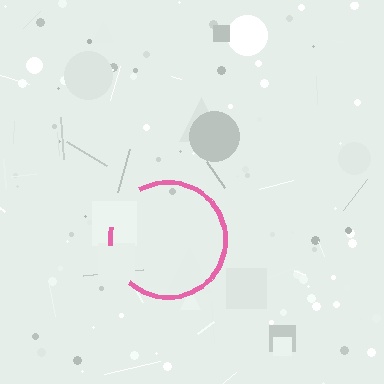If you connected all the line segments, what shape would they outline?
They would outline a circle.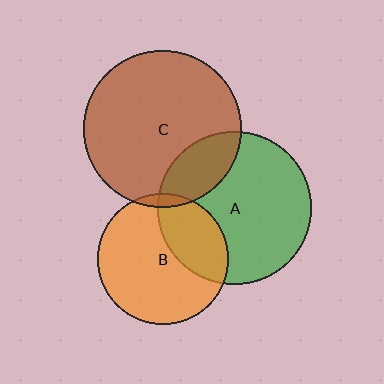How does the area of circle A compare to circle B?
Approximately 1.4 times.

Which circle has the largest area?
Circle C (brown).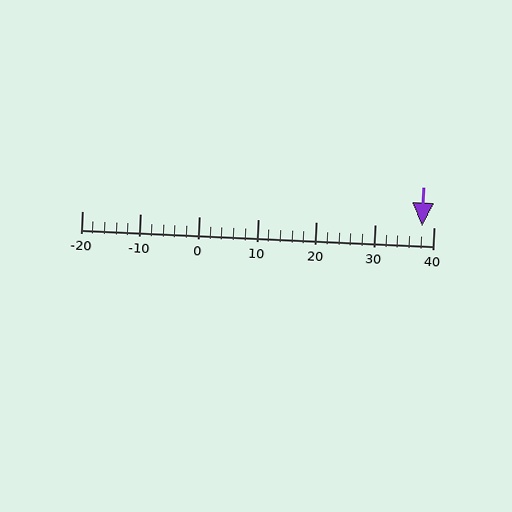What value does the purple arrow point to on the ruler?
The purple arrow points to approximately 38.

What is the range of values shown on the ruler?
The ruler shows values from -20 to 40.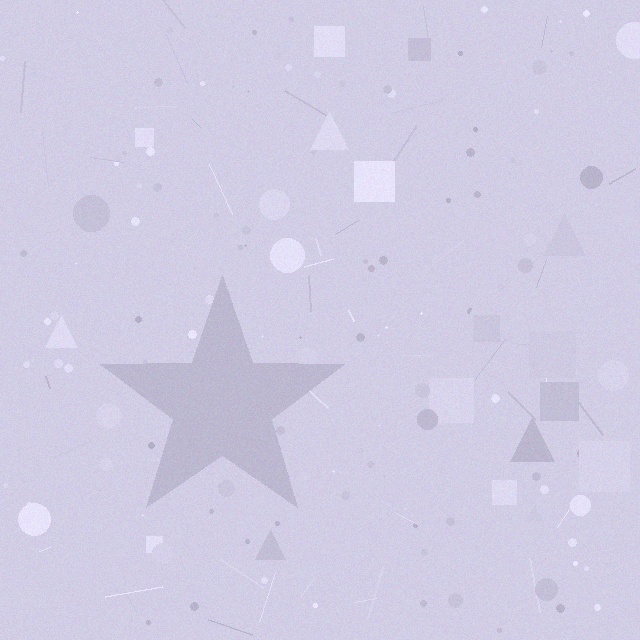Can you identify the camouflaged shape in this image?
The camouflaged shape is a star.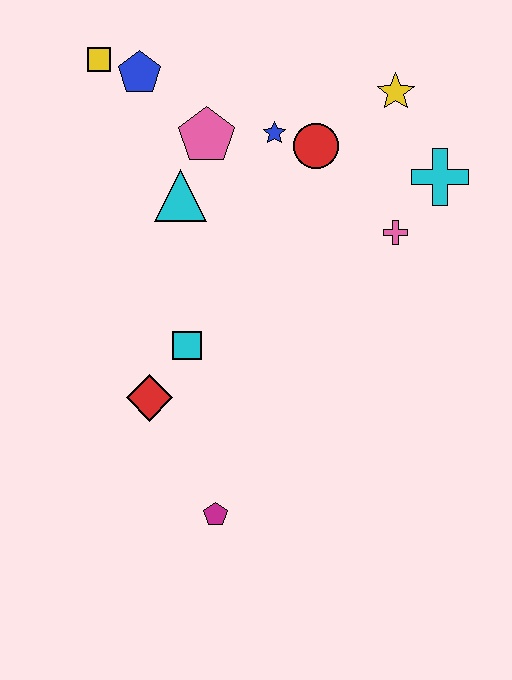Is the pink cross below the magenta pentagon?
No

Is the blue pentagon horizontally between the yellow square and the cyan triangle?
Yes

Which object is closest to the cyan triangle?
The pink pentagon is closest to the cyan triangle.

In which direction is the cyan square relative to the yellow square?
The cyan square is below the yellow square.